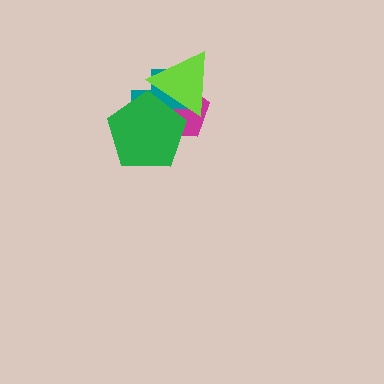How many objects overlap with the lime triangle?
3 objects overlap with the lime triangle.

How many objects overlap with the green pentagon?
3 objects overlap with the green pentagon.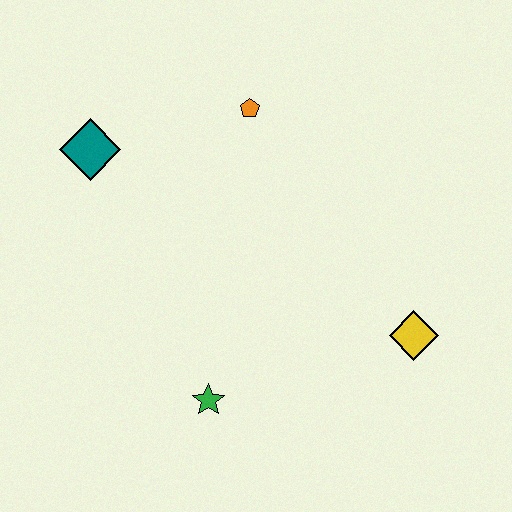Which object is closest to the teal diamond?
The orange pentagon is closest to the teal diamond.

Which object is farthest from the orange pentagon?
The green star is farthest from the orange pentagon.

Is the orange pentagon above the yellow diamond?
Yes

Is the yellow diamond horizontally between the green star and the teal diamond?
No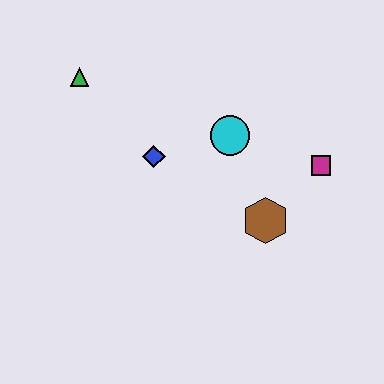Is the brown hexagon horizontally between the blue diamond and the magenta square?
Yes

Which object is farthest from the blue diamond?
The magenta square is farthest from the blue diamond.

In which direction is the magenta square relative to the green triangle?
The magenta square is to the right of the green triangle.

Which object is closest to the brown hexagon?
The magenta square is closest to the brown hexagon.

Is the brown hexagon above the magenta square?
No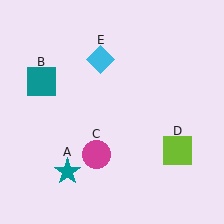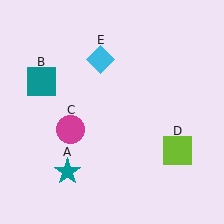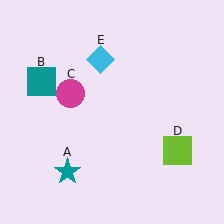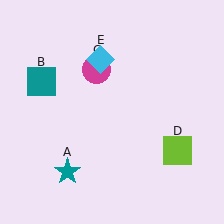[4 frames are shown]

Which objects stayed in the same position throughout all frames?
Teal star (object A) and teal square (object B) and lime square (object D) and cyan diamond (object E) remained stationary.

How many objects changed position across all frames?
1 object changed position: magenta circle (object C).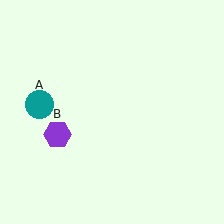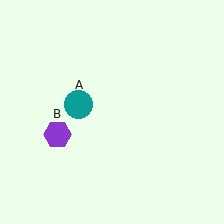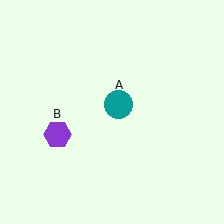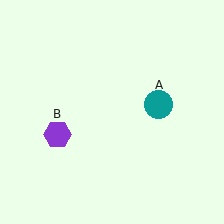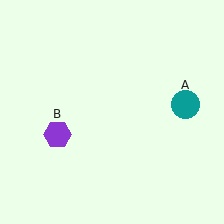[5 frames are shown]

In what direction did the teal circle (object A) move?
The teal circle (object A) moved right.